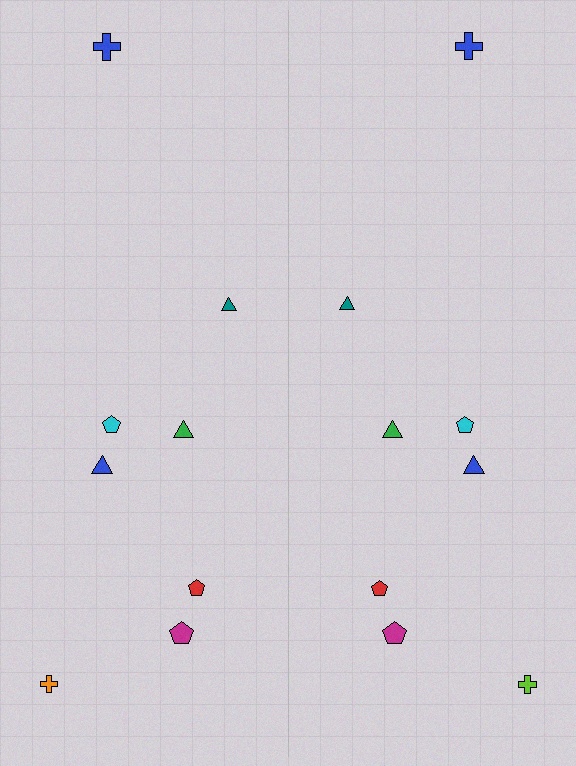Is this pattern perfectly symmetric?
No, the pattern is not perfectly symmetric. The lime cross on the right side breaks the symmetry — its mirror counterpart is orange.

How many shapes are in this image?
There are 16 shapes in this image.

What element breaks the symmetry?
The lime cross on the right side breaks the symmetry — its mirror counterpart is orange.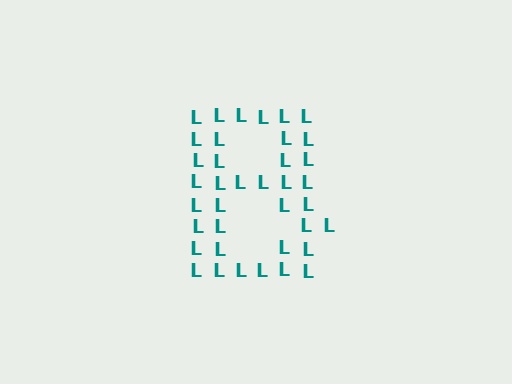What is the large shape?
The large shape is the letter B.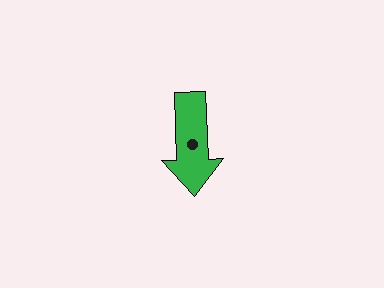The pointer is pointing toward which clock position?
Roughly 6 o'clock.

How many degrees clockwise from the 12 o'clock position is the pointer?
Approximately 178 degrees.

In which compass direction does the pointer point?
South.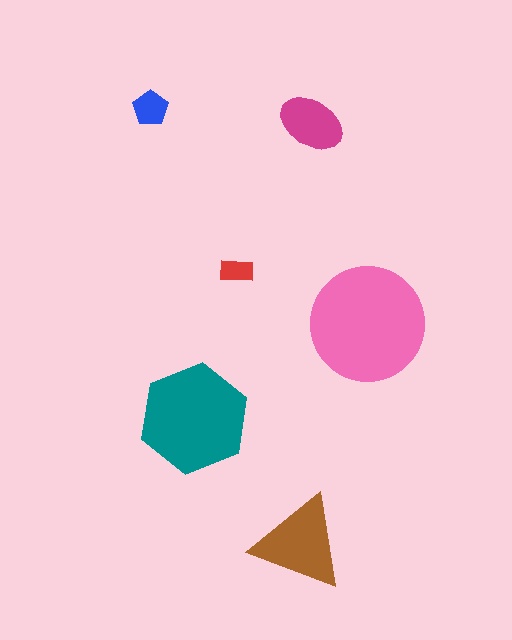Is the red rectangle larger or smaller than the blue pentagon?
Smaller.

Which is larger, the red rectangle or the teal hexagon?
The teal hexagon.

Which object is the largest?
The pink circle.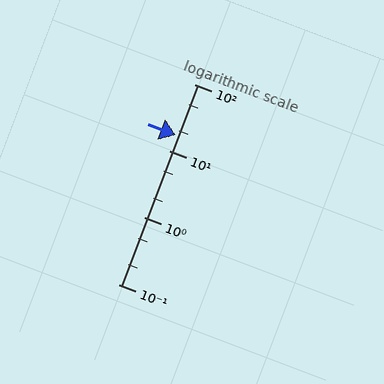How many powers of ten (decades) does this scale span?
The scale spans 3 decades, from 0.1 to 100.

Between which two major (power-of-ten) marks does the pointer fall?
The pointer is between 10 and 100.